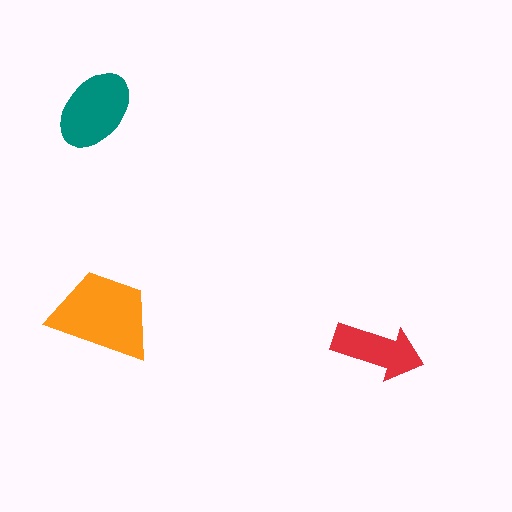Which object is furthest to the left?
The teal ellipse is leftmost.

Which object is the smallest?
The red arrow.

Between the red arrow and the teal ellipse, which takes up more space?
The teal ellipse.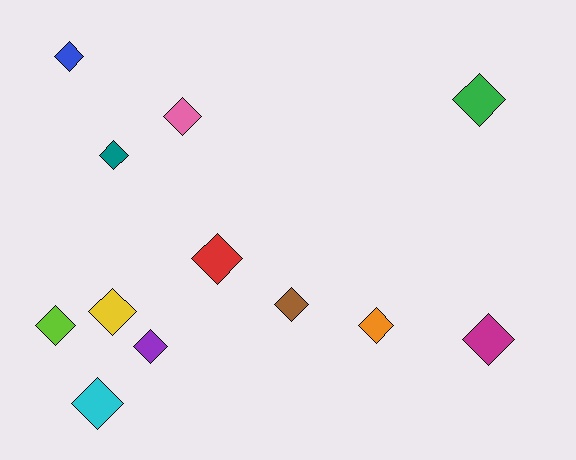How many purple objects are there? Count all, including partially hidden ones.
There is 1 purple object.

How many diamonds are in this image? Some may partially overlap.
There are 12 diamonds.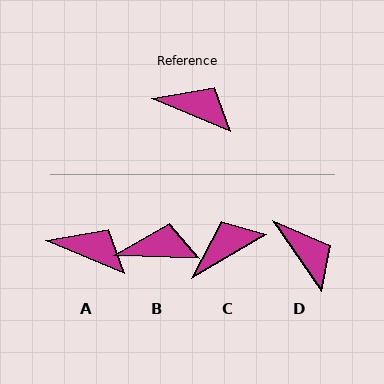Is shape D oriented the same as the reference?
No, it is off by about 32 degrees.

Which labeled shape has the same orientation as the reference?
A.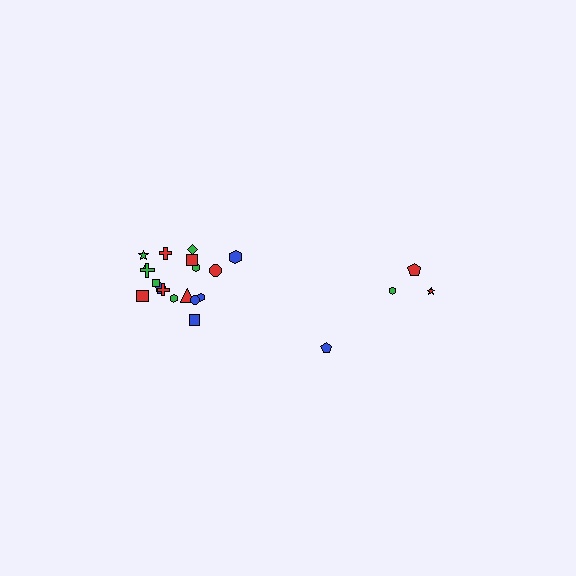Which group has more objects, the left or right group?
The left group.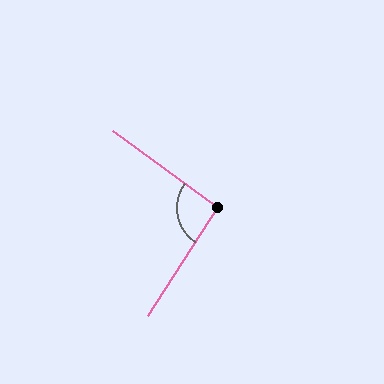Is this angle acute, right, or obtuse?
It is approximately a right angle.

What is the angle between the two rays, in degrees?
Approximately 94 degrees.